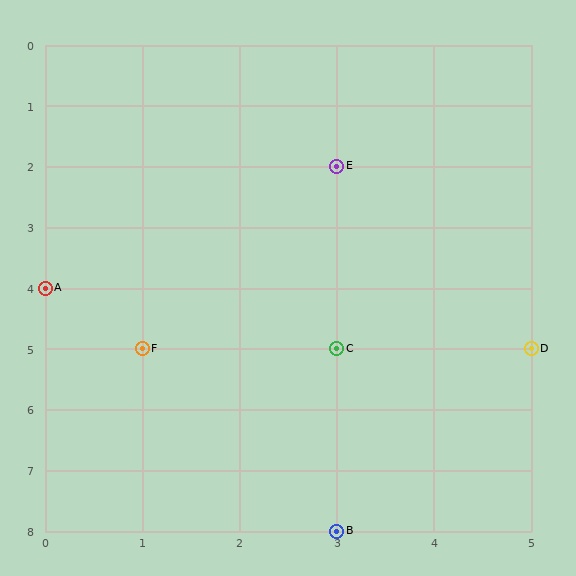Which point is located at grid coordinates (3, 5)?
Point C is at (3, 5).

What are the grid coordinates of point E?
Point E is at grid coordinates (3, 2).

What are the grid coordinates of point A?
Point A is at grid coordinates (0, 4).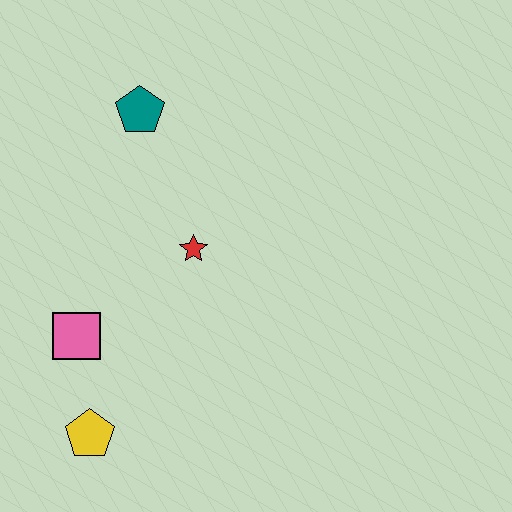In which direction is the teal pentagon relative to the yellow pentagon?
The teal pentagon is above the yellow pentagon.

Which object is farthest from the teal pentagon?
The yellow pentagon is farthest from the teal pentagon.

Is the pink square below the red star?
Yes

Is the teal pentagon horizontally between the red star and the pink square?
Yes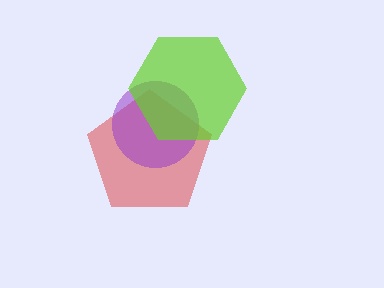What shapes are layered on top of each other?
The layered shapes are: a red pentagon, a purple circle, a lime hexagon.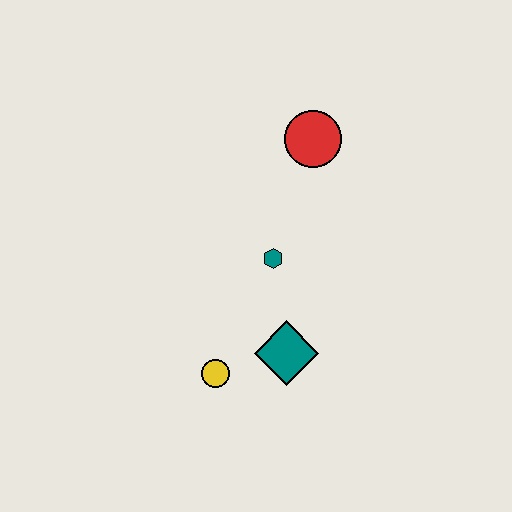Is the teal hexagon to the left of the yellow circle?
No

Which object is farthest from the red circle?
The yellow circle is farthest from the red circle.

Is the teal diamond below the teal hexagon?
Yes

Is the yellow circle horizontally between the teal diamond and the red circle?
No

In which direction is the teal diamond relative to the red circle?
The teal diamond is below the red circle.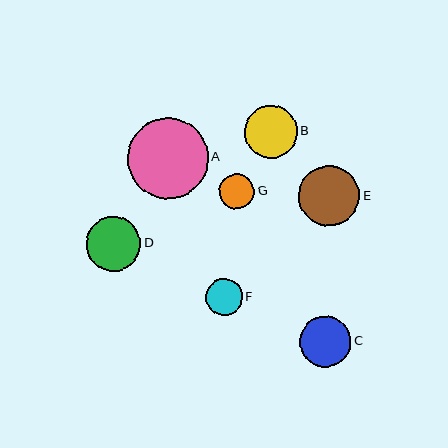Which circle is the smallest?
Circle G is the smallest with a size of approximately 35 pixels.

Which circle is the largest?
Circle A is the largest with a size of approximately 81 pixels.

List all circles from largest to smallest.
From largest to smallest: A, E, D, B, C, F, G.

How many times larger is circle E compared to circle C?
Circle E is approximately 1.2 times the size of circle C.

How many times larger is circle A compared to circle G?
Circle A is approximately 2.3 times the size of circle G.